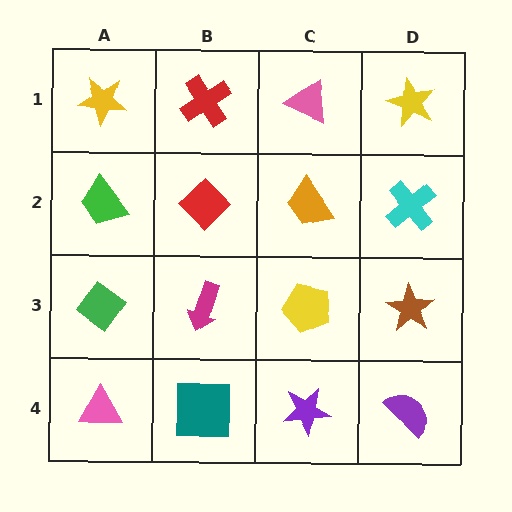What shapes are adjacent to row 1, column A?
A green trapezoid (row 2, column A), a red cross (row 1, column B).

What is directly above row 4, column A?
A green diamond.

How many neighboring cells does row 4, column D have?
2.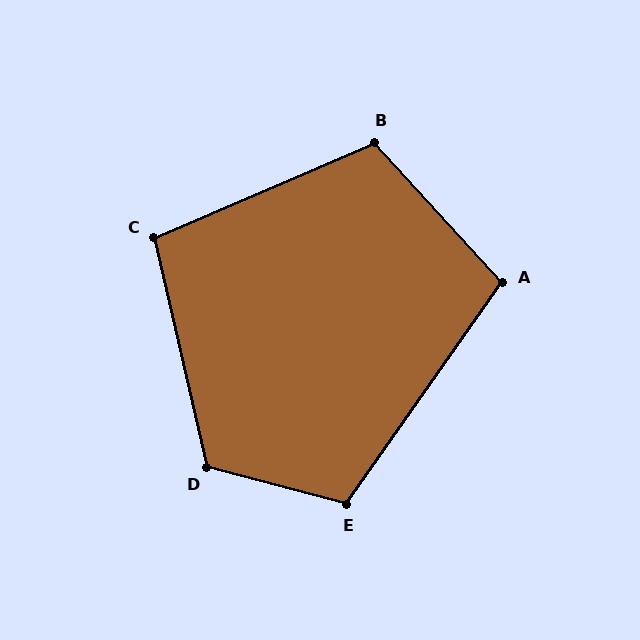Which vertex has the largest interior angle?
D, at approximately 118 degrees.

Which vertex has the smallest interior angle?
C, at approximately 100 degrees.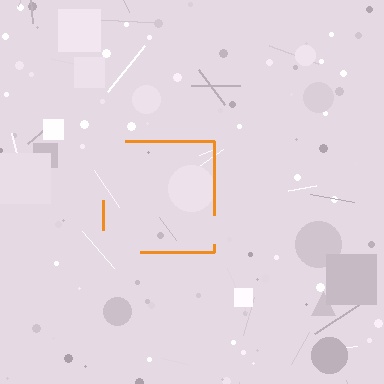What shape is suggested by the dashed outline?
The dashed outline suggests a square.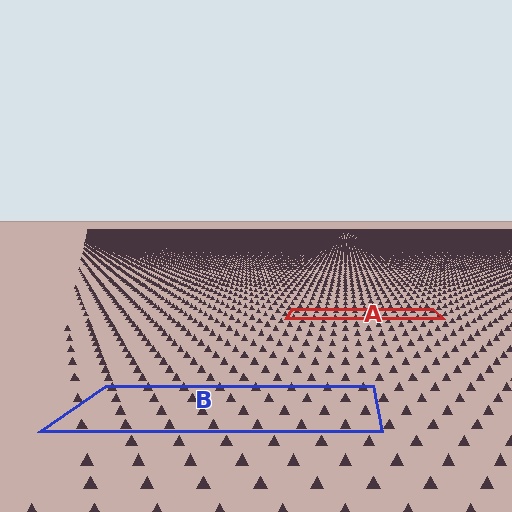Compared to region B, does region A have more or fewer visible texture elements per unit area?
Region A has more texture elements per unit area — they are packed more densely because it is farther away.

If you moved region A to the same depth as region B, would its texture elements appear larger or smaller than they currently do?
They would appear larger. At a closer depth, the same texture elements are projected at a bigger on-screen size.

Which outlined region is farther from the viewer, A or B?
Region A is farther from the viewer — the texture elements inside it appear smaller and more densely packed.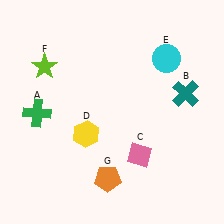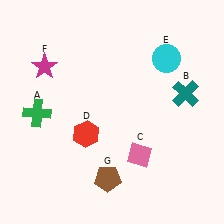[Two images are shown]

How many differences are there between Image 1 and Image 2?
There are 3 differences between the two images.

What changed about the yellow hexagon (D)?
In Image 1, D is yellow. In Image 2, it changed to red.